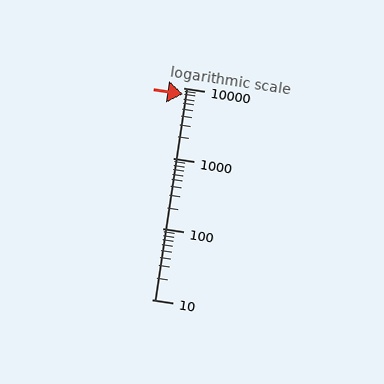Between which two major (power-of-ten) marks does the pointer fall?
The pointer is between 1000 and 10000.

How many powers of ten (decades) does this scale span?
The scale spans 3 decades, from 10 to 10000.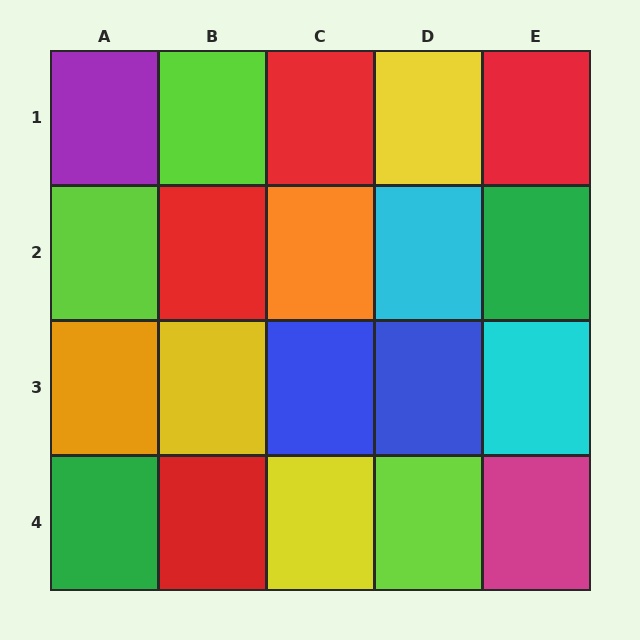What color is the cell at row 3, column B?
Yellow.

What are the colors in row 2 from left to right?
Lime, red, orange, cyan, green.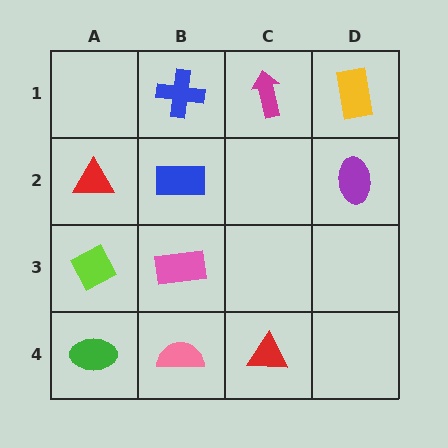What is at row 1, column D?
A yellow rectangle.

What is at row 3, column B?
A pink rectangle.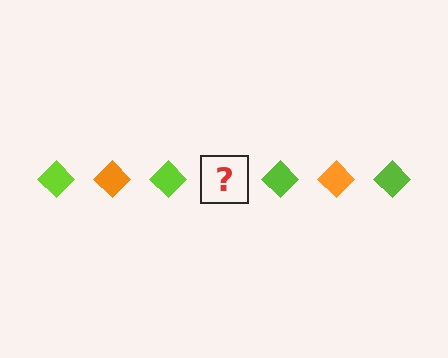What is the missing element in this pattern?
The missing element is an orange diamond.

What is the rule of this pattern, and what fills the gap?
The rule is that the pattern cycles through lime, orange diamonds. The gap should be filled with an orange diamond.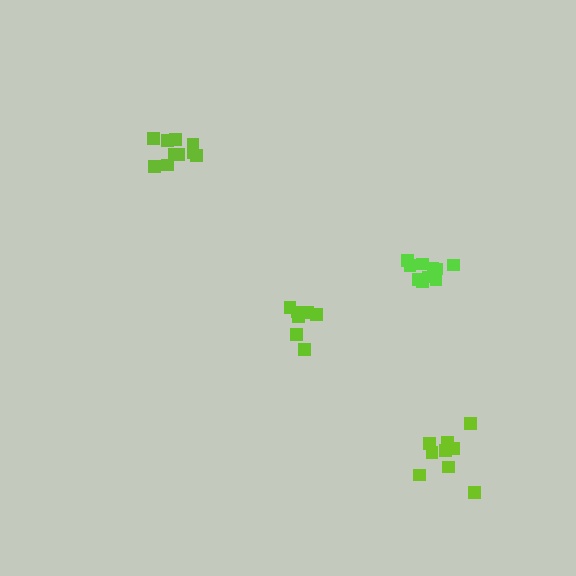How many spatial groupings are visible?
There are 4 spatial groupings.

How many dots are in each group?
Group 1: 9 dots, Group 2: 11 dots, Group 3: 8 dots, Group 4: 10 dots (38 total).